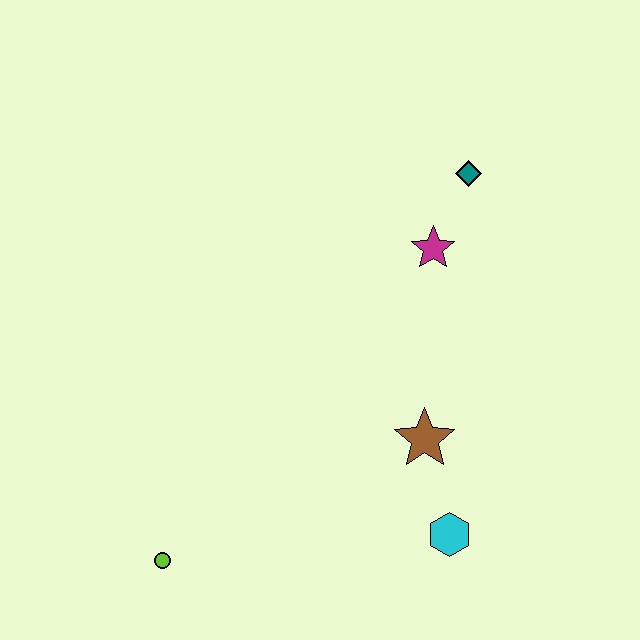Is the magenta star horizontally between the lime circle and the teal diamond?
Yes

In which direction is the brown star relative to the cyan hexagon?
The brown star is above the cyan hexagon.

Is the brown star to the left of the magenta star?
Yes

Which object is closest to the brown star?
The cyan hexagon is closest to the brown star.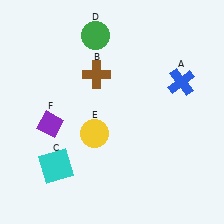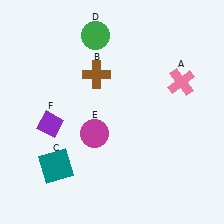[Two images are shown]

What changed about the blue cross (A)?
In Image 1, A is blue. In Image 2, it changed to pink.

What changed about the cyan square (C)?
In Image 1, C is cyan. In Image 2, it changed to teal.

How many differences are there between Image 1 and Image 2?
There are 3 differences between the two images.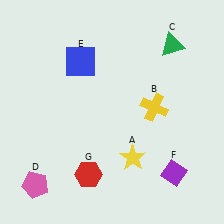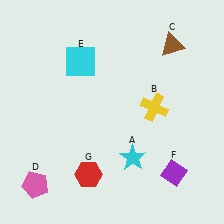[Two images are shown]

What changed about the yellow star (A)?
In Image 1, A is yellow. In Image 2, it changed to cyan.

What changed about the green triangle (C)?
In Image 1, C is green. In Image 2, it changed to brown.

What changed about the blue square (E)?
In Image 1, E is blue. In Image 2, it changed to cyan.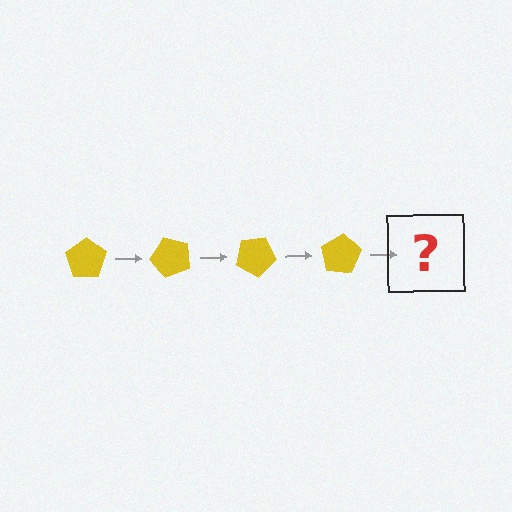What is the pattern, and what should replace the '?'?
The pattern is that the pentagon rotates 50 degrees each step. The '?' should be a yellow pentagon rotated 200 degrees.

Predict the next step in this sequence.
The next step is a yellow pentagon rotated 200 degrees.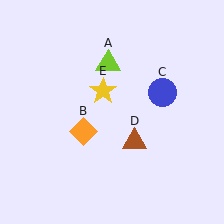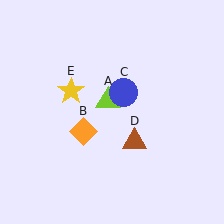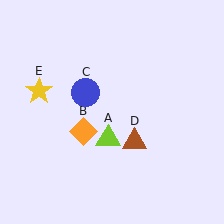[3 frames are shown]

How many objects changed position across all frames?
3 objects changed position: lime triangle (object A), blue circle (object C), yellow star (object E).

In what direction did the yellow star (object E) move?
The yellow star (object E) moved left.